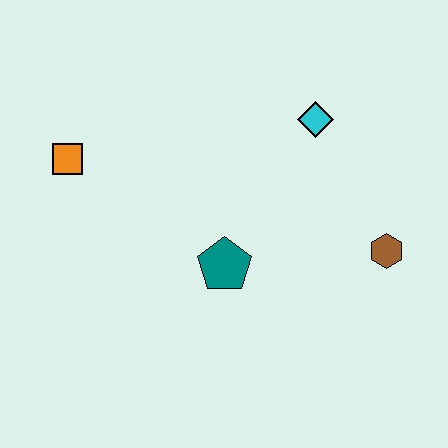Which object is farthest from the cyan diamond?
The orange square is farthest from the cyan diamond.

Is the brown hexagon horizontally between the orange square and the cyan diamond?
No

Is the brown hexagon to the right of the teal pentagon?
Yes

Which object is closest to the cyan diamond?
The brown hexagon is closest to the cyan diamond.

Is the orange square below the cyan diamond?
Yes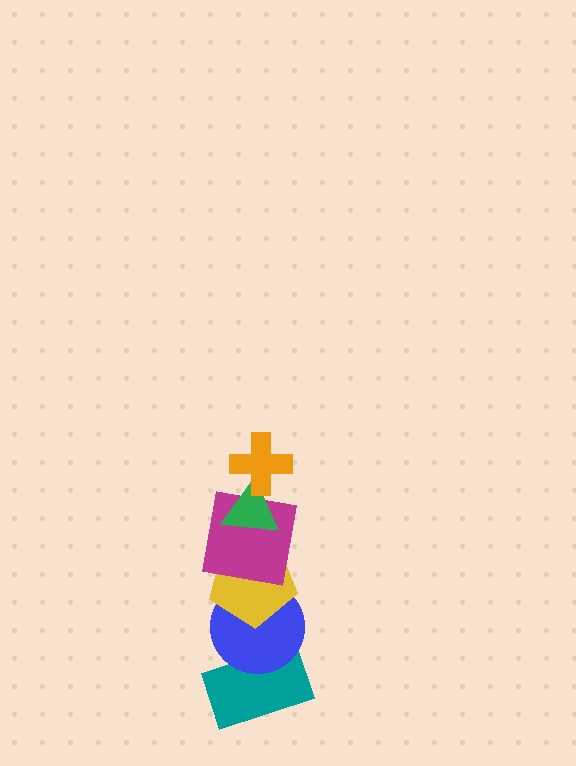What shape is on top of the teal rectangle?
The blue circle is on top of the teal rectangle.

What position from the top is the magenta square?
The magenta square is 3rd from the top.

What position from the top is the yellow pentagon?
The yellow pentagon is 4th from the top.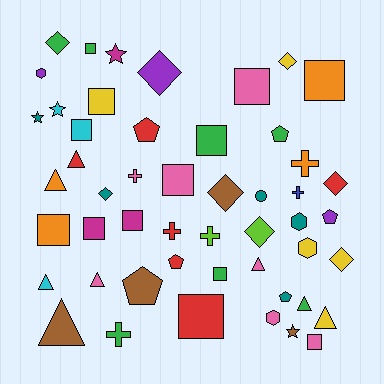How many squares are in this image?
There are 13 squares.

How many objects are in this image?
There are 50 objects.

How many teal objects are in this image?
There are 5 teal objects.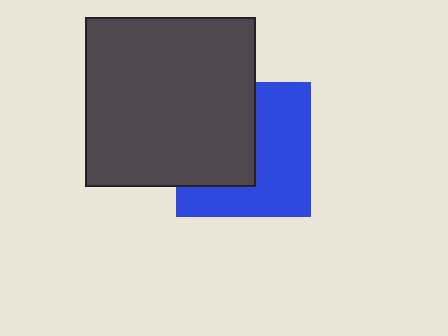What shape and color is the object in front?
The object in front is a dark gray square.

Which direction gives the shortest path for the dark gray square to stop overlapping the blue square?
Moving left gives the shortest separation.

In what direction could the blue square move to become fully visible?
The blue square could move right. That would shift it out from behind the dark gray square entirely.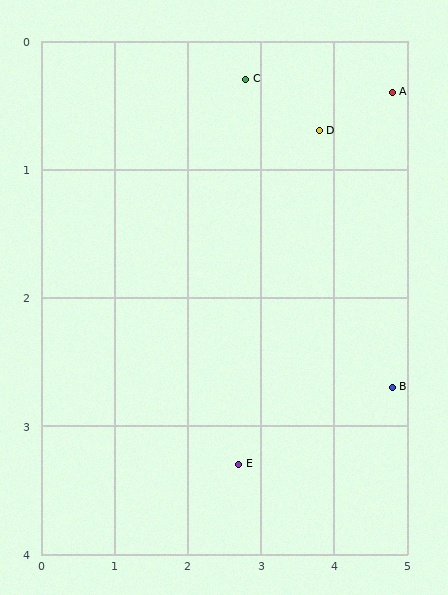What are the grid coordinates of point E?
Point E is at approximately (2.7, 3.3).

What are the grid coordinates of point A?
Point A is at approximately (4.8, 0.4).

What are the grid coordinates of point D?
Point D is at approximately (3.8, 0.7).